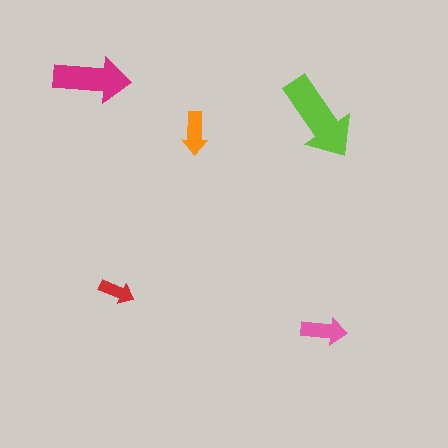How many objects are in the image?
There are 5 objects in the image.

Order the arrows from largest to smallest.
the lime one, the magenta one, the pink one, the orange one, the red one.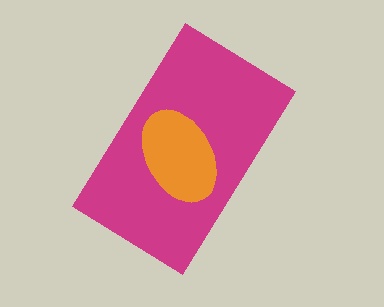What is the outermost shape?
The magenta rectangle.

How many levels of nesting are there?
2.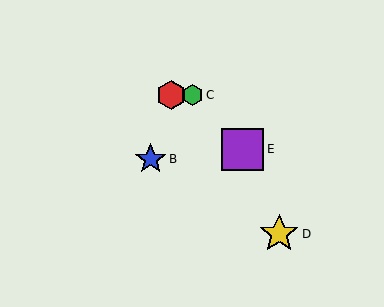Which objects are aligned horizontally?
Objects A, C are aligned horizontally.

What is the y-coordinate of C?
Object C is at y≈95.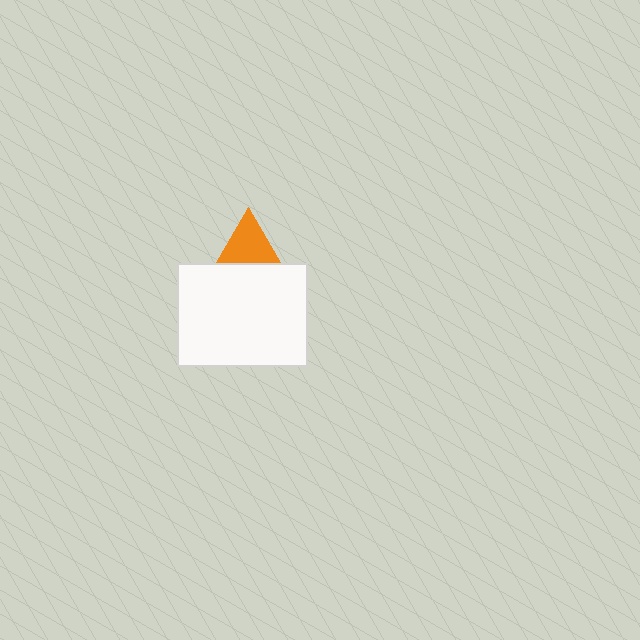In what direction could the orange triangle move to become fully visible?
The orange triangle could move up. That would shift it out from behind the white rectangle entirely.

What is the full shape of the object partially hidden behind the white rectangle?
The partially hidden object is an orange triangle.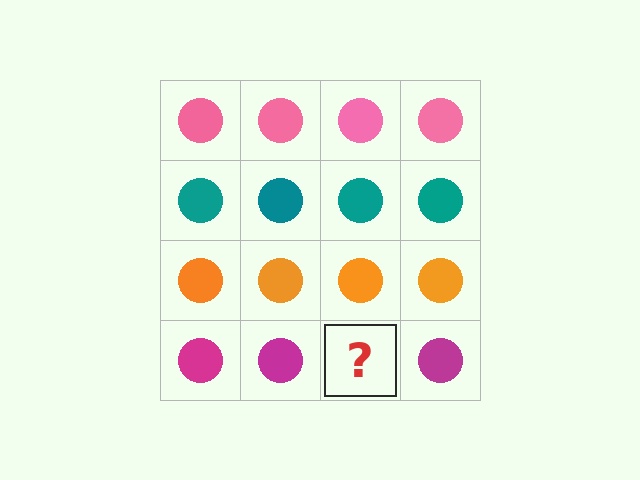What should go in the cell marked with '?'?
The missing cell should contain a magenta circle.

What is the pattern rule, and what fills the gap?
The rule is that each row has a consistent color. The gap should be filled with a magenta circle.